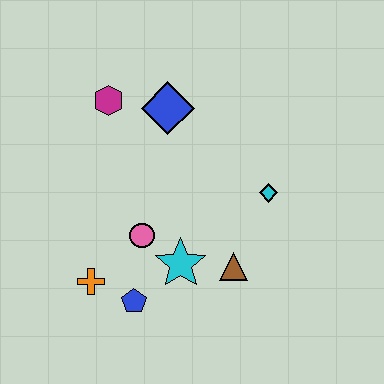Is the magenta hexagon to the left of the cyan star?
Yes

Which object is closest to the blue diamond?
The magenta hexagon is closest to the blue diamond.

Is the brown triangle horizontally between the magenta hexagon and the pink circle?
No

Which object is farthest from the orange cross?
The cyan diamond is farthest from the orange cross.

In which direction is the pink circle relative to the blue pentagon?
The pink circle is above the blue pentagon.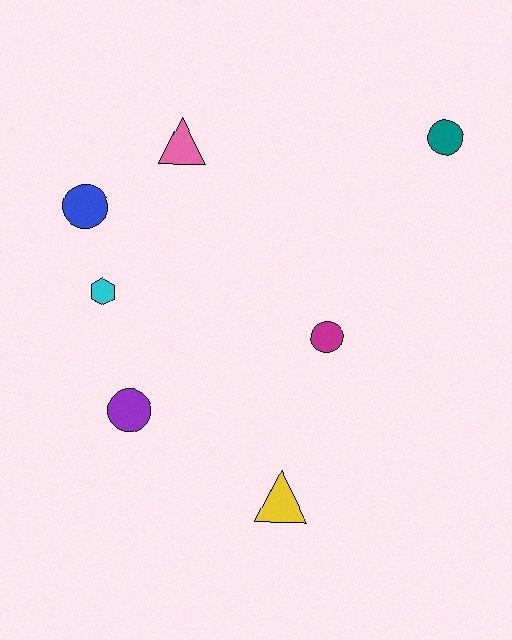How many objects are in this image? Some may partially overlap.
There are 7 objects.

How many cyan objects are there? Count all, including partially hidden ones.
There is 1 cyan object.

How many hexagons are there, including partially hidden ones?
There is 1 hexagon.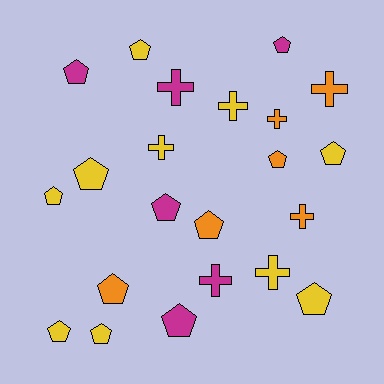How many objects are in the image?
There are 22 objects.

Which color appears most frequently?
Yellow, with 10 objects.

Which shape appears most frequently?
Pentagon, with 14 objects.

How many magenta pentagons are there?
There are 4 magenta pentagons.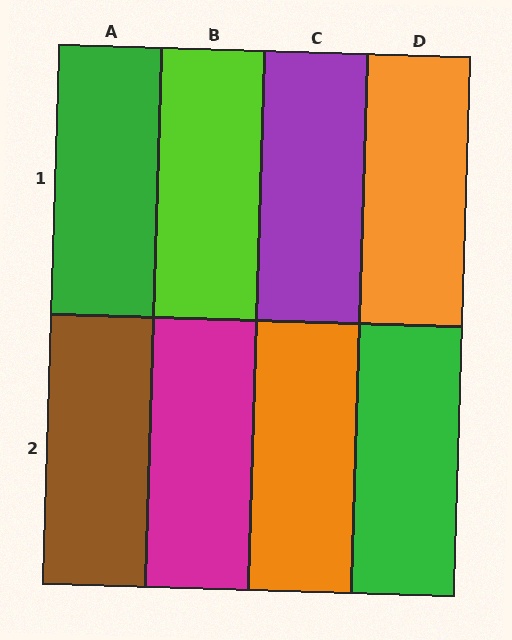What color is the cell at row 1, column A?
Green.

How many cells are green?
2 cells are green.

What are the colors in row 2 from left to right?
Brown, magenta, orange, green.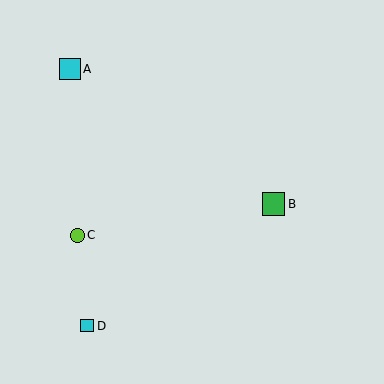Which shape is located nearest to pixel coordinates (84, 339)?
The cyan square (labeled D) at (87, 326) is nearest to that location.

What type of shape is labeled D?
Shape D is a cyan square.